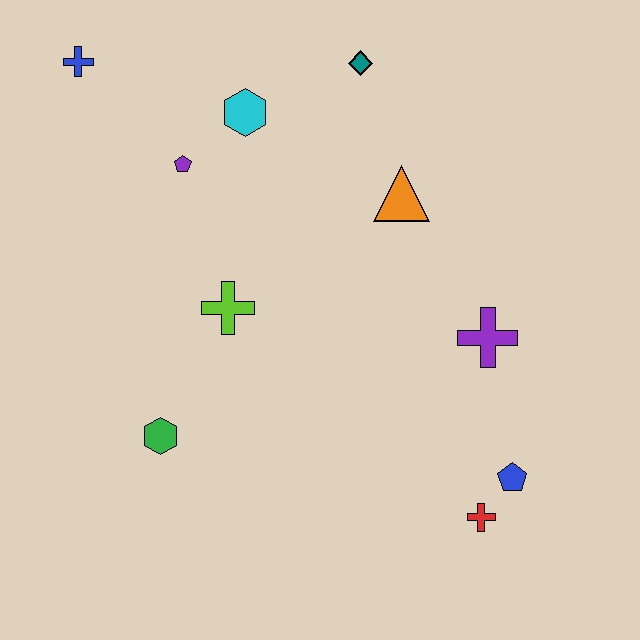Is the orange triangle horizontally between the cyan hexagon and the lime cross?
No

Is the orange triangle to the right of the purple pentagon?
Yes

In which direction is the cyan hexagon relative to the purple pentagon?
The cyan hexagon is to the right of the purple pentagon.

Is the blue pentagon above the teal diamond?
No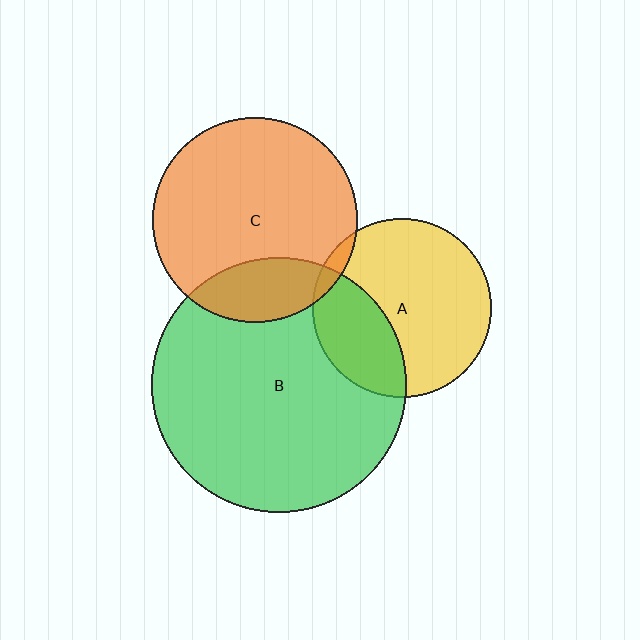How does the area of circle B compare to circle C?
Approximately 1.5 times.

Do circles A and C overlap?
Yes.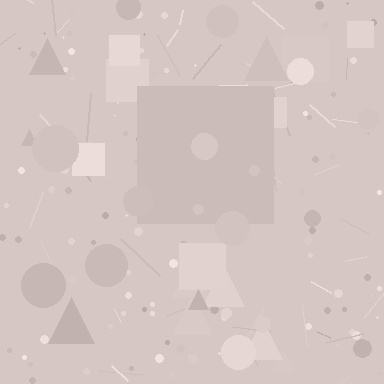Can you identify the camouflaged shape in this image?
The camouflaged shape is a square.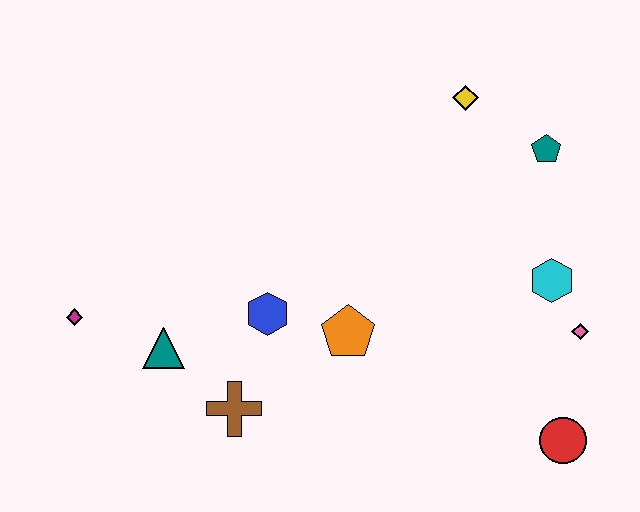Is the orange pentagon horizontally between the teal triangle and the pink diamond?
Yes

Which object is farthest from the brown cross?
The teal pentagon is farthest from the brown cross.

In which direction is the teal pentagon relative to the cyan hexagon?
The teal pentagon is above the cyan hexagon.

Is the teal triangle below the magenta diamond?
Yes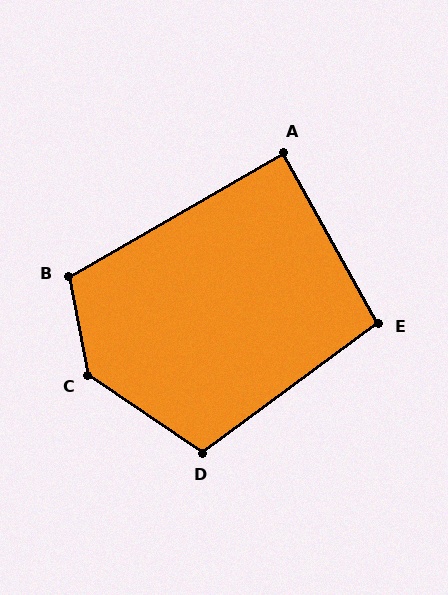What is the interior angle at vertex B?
Approximately 109 degrees (obtuse).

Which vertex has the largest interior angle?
C, at approximately 135 degrees.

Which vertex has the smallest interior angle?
A, at approximately 89 degrees.